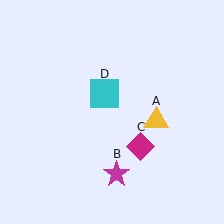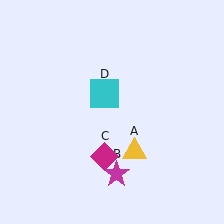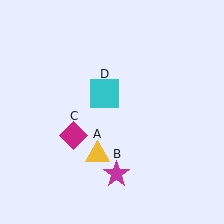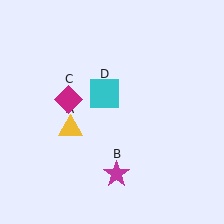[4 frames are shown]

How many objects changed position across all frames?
2 objects changed position: yellow triangle (object A), magenta diamond (object C).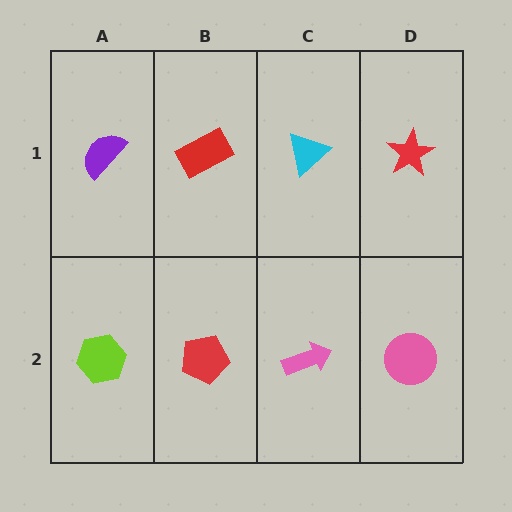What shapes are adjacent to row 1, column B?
A red pentagon (row 2, column B), a purple semicircle (row 1, column A), a cyan triangle (row 1, column C).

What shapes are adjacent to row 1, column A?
A lime hexagon (row 2, column A), a red rectangle (row 1, column B).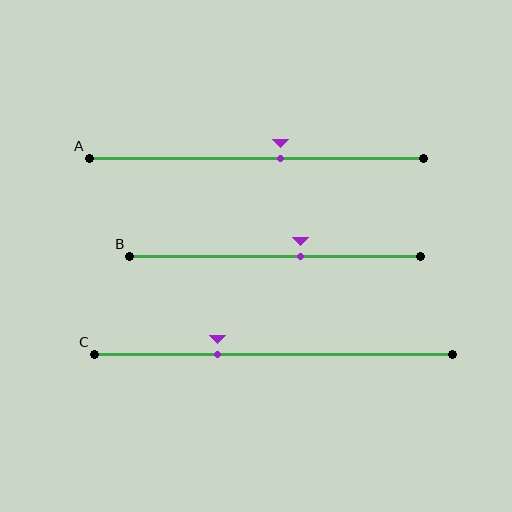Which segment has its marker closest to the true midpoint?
Segment A has its marker closest to the true midpoint.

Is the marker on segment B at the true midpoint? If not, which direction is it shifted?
No, the marker on segment B is shifted to the right by about 9% of the segment length.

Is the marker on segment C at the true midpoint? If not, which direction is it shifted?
No, the marker on segment C is shifted to the left by about 15% of the segment length.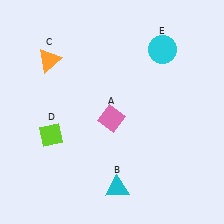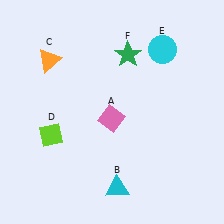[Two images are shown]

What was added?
A green star (F) was added in Image 2.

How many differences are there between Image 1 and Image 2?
There is 1 difference between the two images.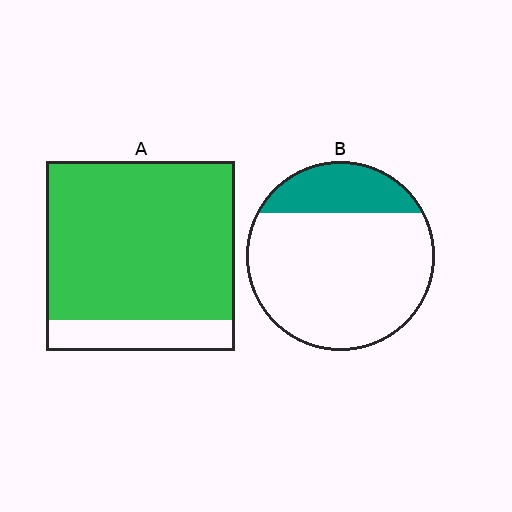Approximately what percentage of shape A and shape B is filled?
A is approximately 85% and B is approximately 20%.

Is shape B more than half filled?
No.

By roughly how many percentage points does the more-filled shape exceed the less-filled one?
By roughly 60 percentage points (A over B).